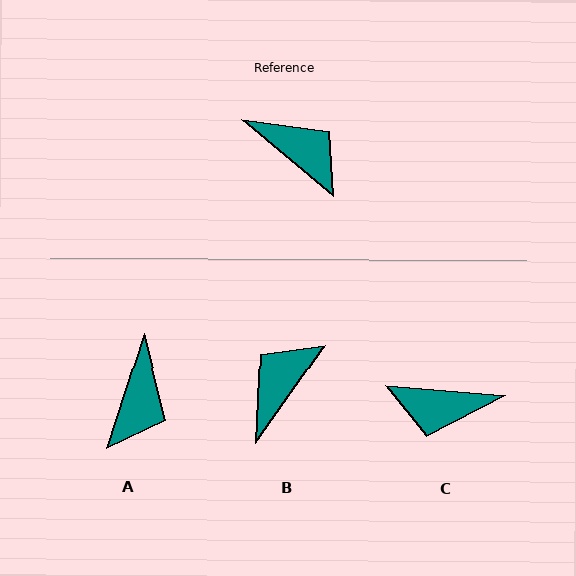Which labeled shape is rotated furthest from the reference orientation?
C, about 145 degrees away.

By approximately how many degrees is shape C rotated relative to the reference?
Approximately 145 degrees clockwise.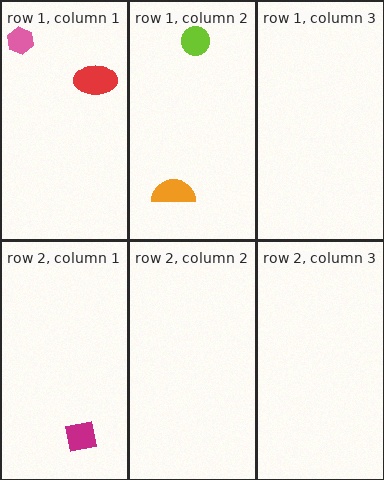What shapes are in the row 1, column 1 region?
The red ellipse, the pink hexagon.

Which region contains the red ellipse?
The row 1, column 1 region.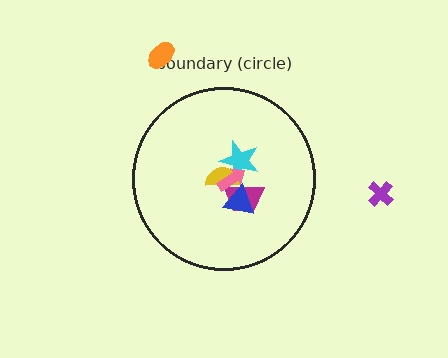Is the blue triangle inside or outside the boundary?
Inside.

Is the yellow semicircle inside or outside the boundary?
Inside.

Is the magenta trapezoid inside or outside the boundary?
Inside.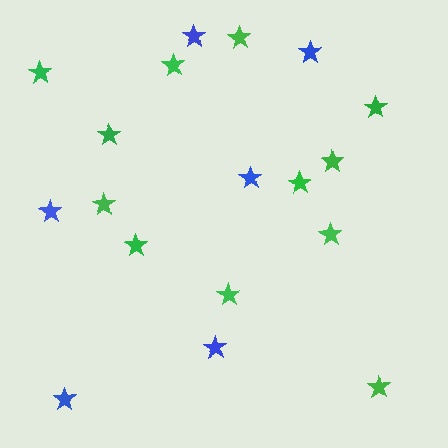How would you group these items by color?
There are 2 groups: one group of green stars (12) and one group of blue stars (6).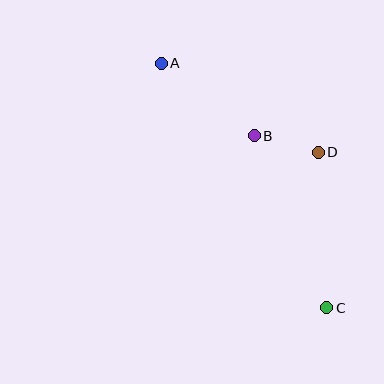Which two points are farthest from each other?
Points A and C are farthest from each other.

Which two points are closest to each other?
Points B and D are closest to each other.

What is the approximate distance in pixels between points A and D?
The distance between A and D is approximately 181 pixels.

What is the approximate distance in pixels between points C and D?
The distance between C and D is approximately 156 pixels.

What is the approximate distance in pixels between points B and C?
The distance between B and C is approximately 187 pixels.